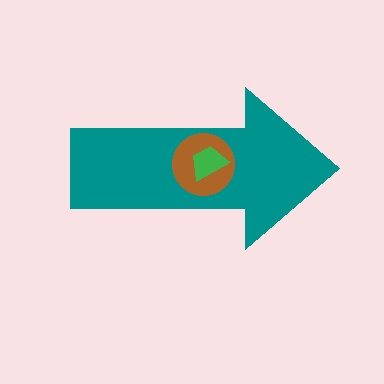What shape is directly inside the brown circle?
The green trapezoid.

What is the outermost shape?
The teal arrow.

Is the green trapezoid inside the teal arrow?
Yes.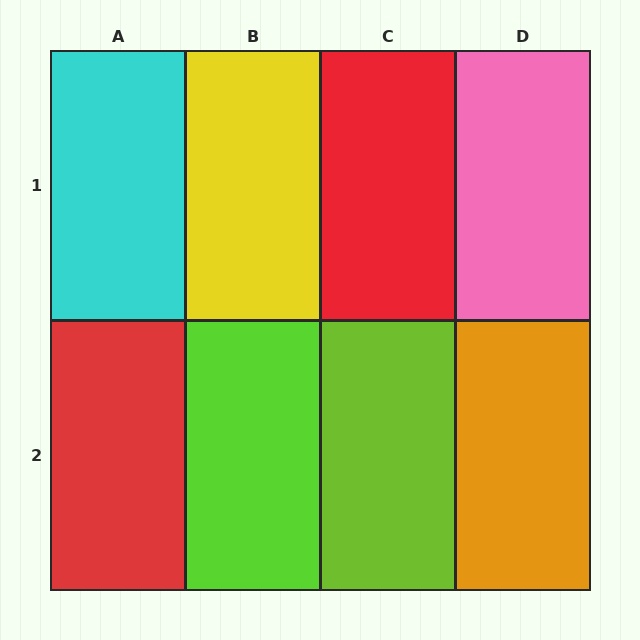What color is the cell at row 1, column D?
Pink.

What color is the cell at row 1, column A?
Cyan.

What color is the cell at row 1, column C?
Red.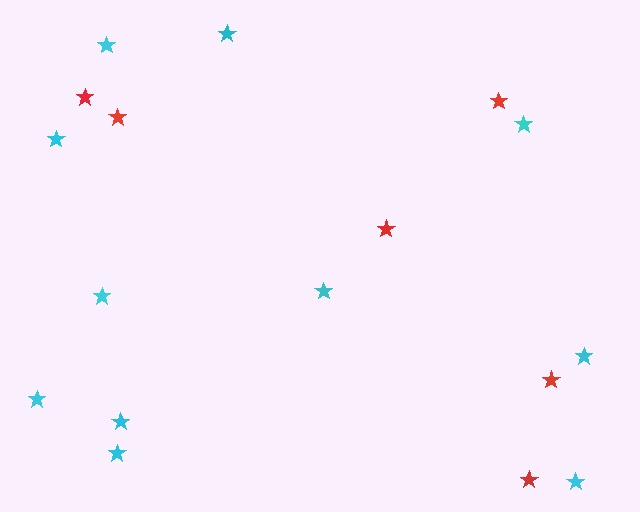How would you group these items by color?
There are 2 groups: one group of red stars (6) and one group of cyan stars (11).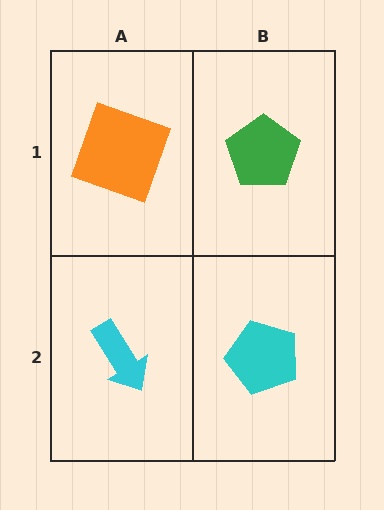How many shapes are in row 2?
2 shapes.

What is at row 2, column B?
A cyan pentagon.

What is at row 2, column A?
A cyan arrow.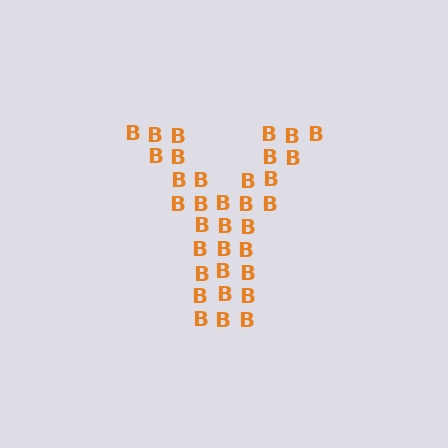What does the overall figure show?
The overall figure shows the letter Y.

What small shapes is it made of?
It is made of small letter B's.